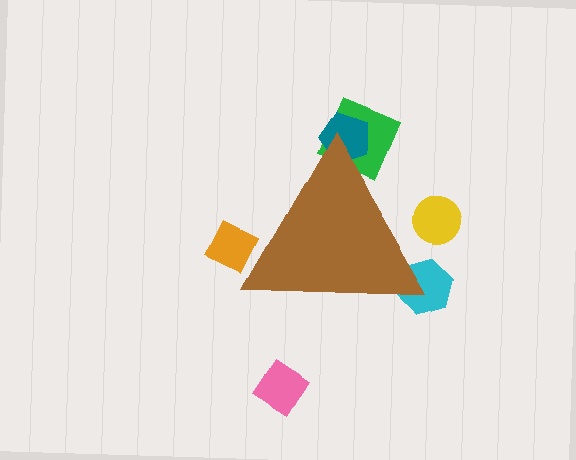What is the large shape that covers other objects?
A brown triangle.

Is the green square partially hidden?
Yes, the green square is partially hidden behind the brown triangle.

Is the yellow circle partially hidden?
Yes, the yellow circle is partially hidden behind the brown triangle.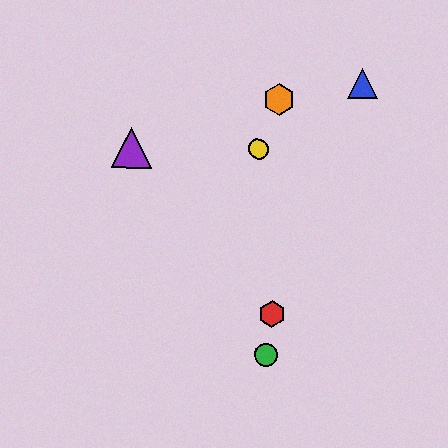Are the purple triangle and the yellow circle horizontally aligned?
Yes, both are at y≈147.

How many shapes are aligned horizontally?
2 shapes (the yellow circle, the purple triangle) are aligned horizontally.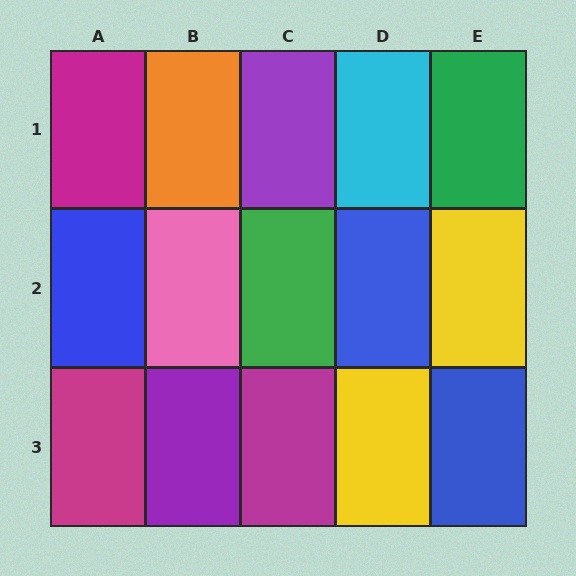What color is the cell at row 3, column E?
Blue.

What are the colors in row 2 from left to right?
Blue, pink, green, blue, yellow.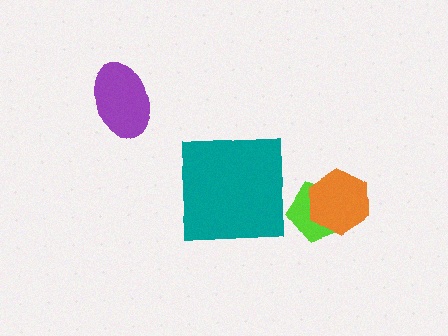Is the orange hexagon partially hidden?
No, no other shape covers it.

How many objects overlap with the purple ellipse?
0 objects overlap with the purple ellipse.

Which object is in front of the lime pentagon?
The orange hexagon is in front of the lime pentagon.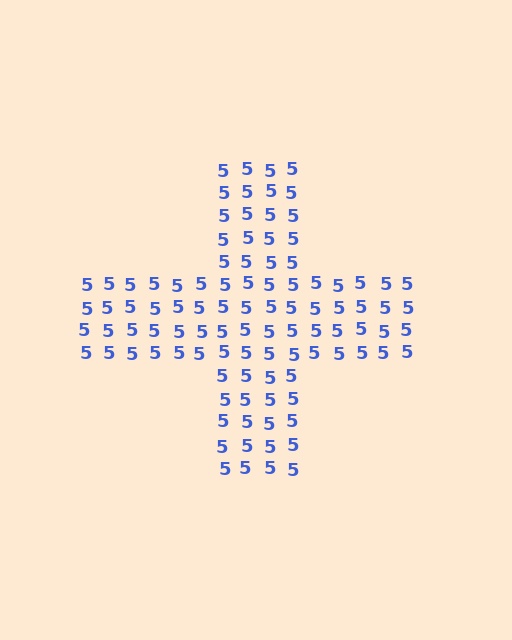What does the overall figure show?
The overall figure shows a cross.